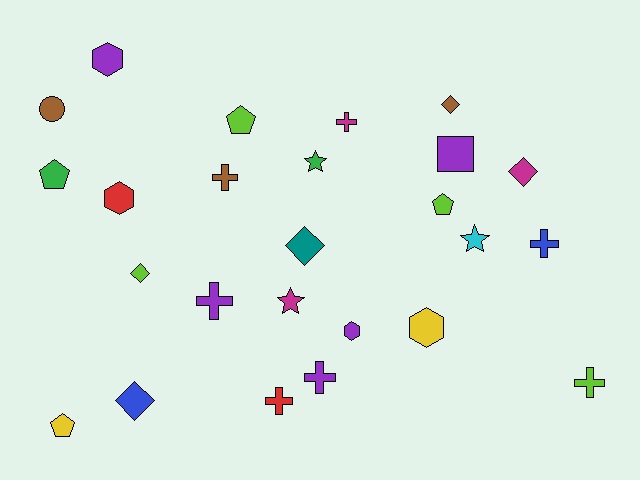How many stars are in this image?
There are 3 stars.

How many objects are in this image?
There are 25 objects.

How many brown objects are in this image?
There are 3 brown objects.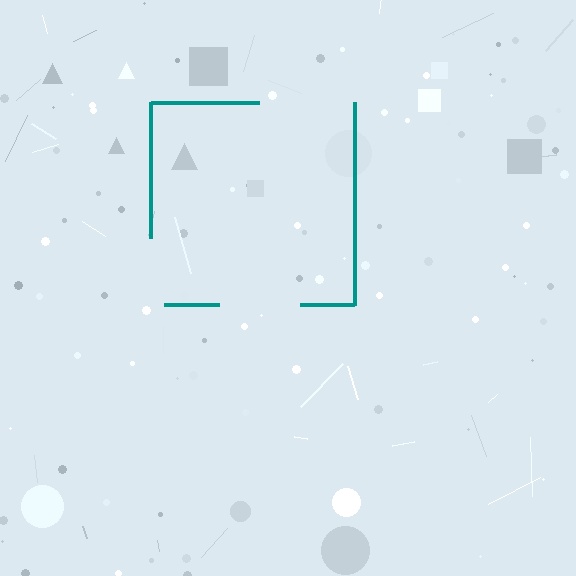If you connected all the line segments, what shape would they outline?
They would outline a square.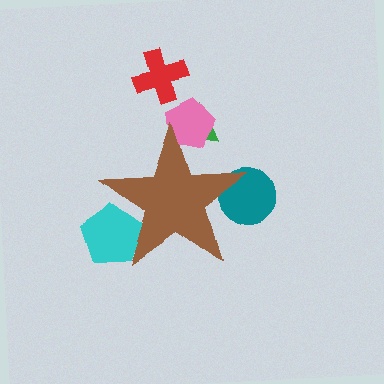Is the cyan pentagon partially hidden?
Yes, the cyan pentagon is partially hidden behind the brown star.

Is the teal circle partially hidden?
Yes, the teal circle is partially hidden behind the brown star.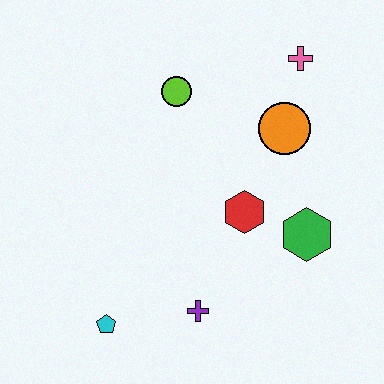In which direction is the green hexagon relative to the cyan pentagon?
The green hexagon is to the right of the cyan pentagon.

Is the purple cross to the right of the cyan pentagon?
Yes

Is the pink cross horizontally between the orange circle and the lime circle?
No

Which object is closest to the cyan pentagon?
The purple cross is closest to the cyan pentagon.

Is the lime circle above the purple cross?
Yes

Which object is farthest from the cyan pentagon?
The pink cross is farthest from the cyan pentagon.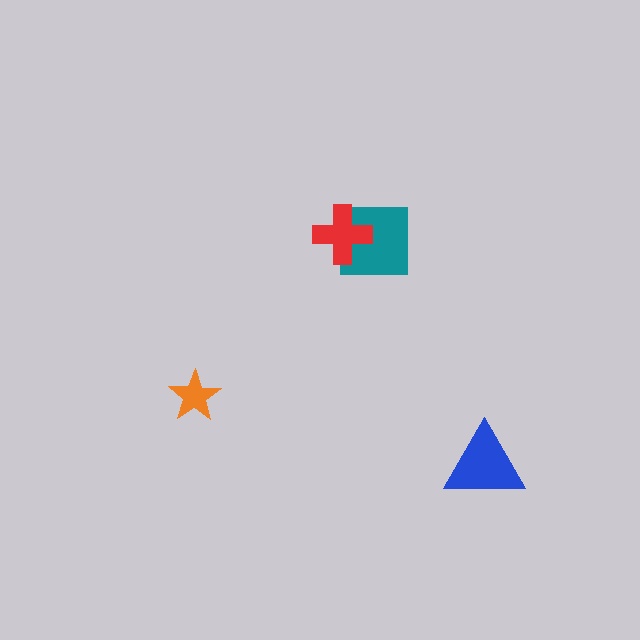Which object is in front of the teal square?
The red cross is in front of the teal square.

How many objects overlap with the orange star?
0 objects overlap with the orange star.